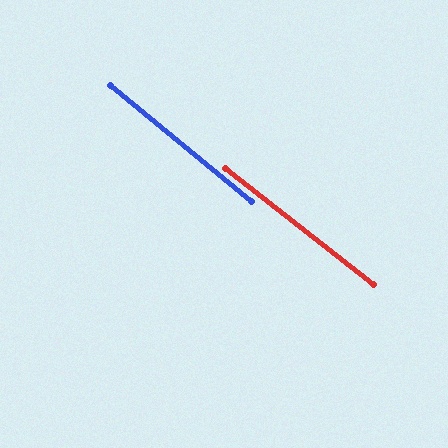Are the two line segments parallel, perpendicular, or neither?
Parallel — their directions differ by only 1.2°.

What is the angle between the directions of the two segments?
Approximately 1 degree.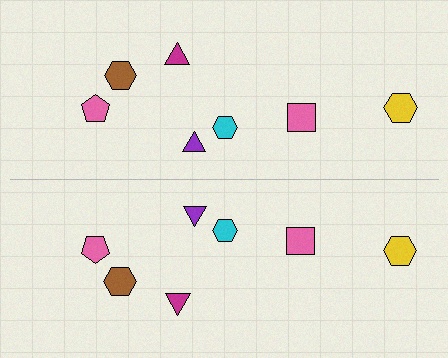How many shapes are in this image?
There are 14 shapes in this image.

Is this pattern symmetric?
Yes, this pattern has bilateral (reflection) symmetry.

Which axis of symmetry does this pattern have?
The pattern has a horizontal axis of symmetry running through the center of the image.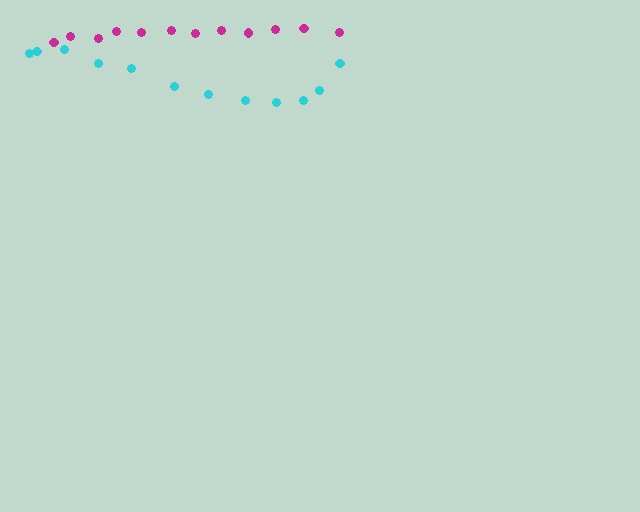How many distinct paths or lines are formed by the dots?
There are 2 distinct paths.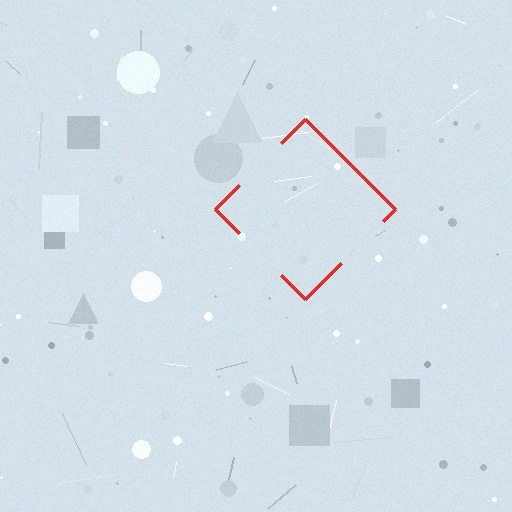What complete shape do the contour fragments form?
The contour fragments form a diamond.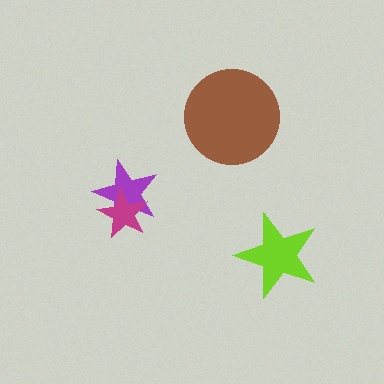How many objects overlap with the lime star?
0 objects overlap with the lime star.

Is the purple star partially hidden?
Yes, it is partially covered by another shape.